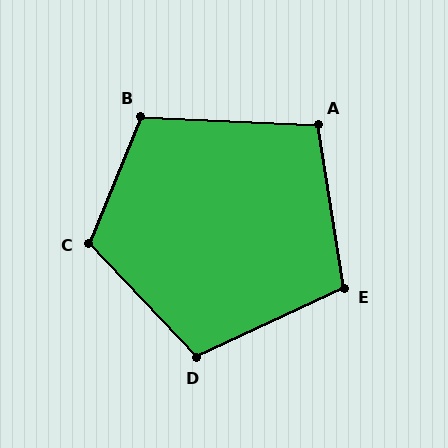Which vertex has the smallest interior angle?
A, at approximately 102 degrees.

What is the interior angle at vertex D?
Approximately 108 degrees (obtuse).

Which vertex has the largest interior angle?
C, at approximately 115 degrees.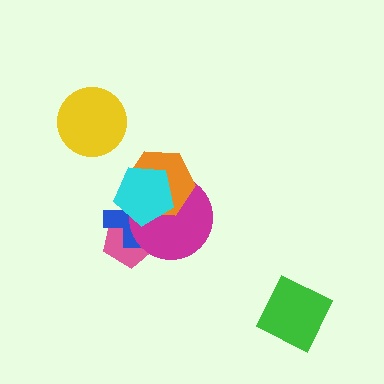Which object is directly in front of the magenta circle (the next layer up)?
The orange hexagon is directly in front of the magenta circle.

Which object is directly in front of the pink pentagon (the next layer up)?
The blue cross is directly in front of the pink pentagon.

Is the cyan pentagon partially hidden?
No, no other shape covers it.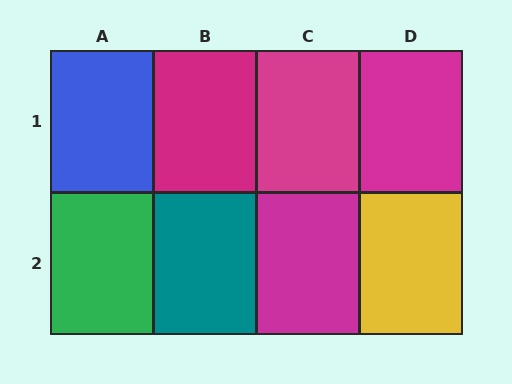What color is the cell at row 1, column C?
Magenta.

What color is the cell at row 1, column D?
Magenta.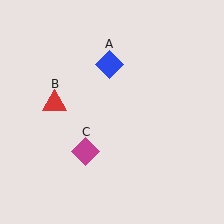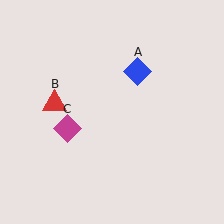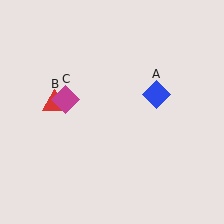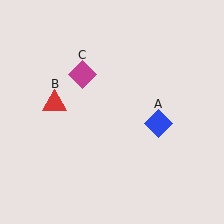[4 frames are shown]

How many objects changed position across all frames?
2 objects changed position: blue diamond (object A), magenta diamond (object C).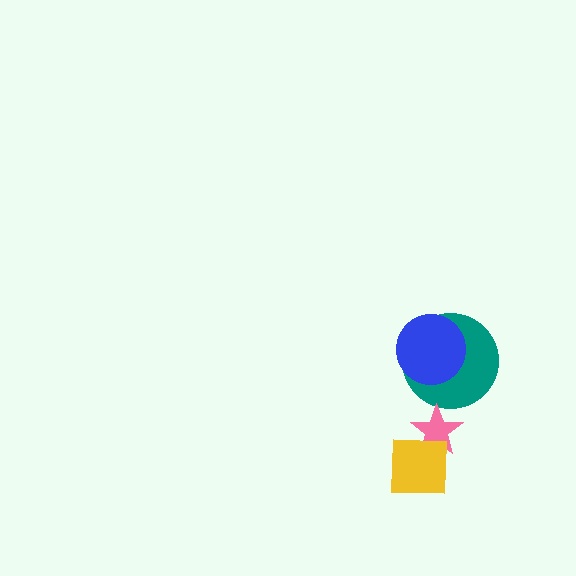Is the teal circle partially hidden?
Yes, it is partially covered by another shape.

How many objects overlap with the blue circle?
1 object overlaps with the blue circle.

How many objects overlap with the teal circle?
1 object overlaps with the teal circle.